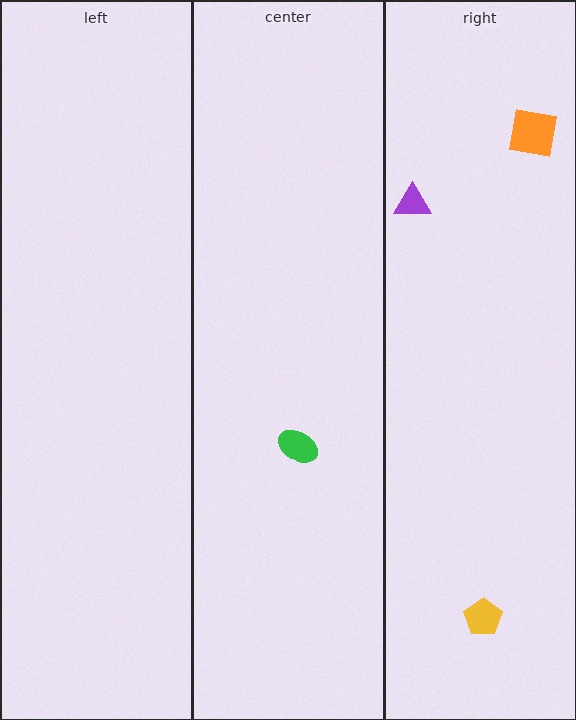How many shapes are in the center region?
1.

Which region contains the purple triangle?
The right region.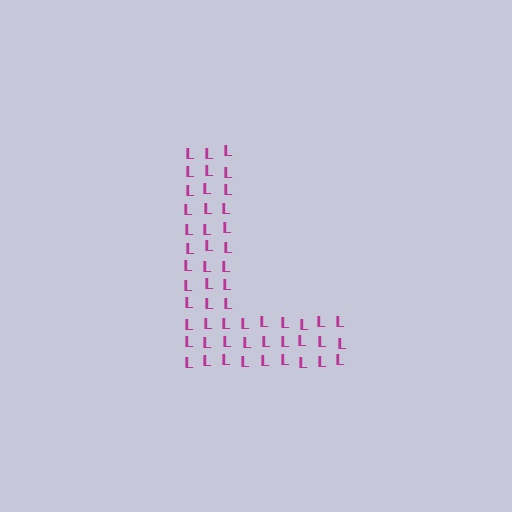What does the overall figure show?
The overall figure shows the letter L.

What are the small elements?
The small elements are letter L's.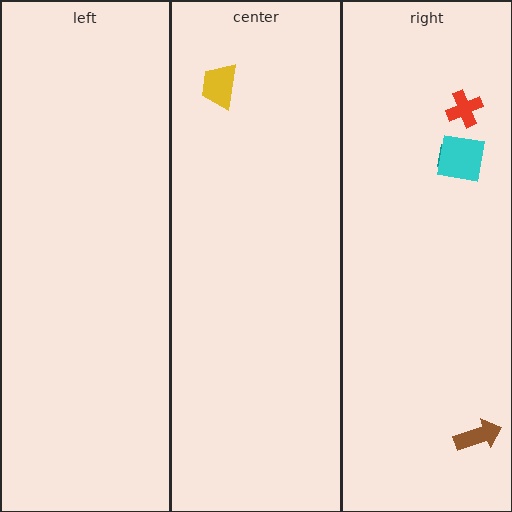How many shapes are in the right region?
4.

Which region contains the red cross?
The right region.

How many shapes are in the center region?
1.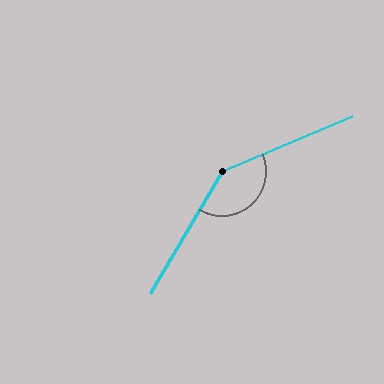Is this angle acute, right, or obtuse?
It is obtuse.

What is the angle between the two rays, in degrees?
Approximately 144 degrees.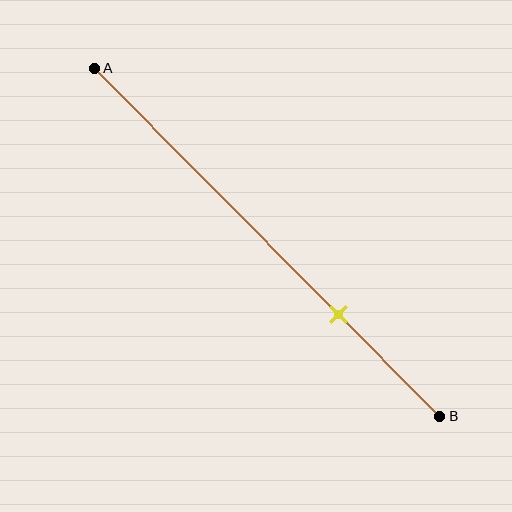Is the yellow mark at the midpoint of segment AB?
No, the mark is at about 70% from A, not at the 50% midpoint.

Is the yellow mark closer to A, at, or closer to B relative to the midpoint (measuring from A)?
The yellow mark is closer to point B than the midpoint of segment AB.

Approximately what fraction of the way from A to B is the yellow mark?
The yellow mark is approximately 70% of the way from A to B.